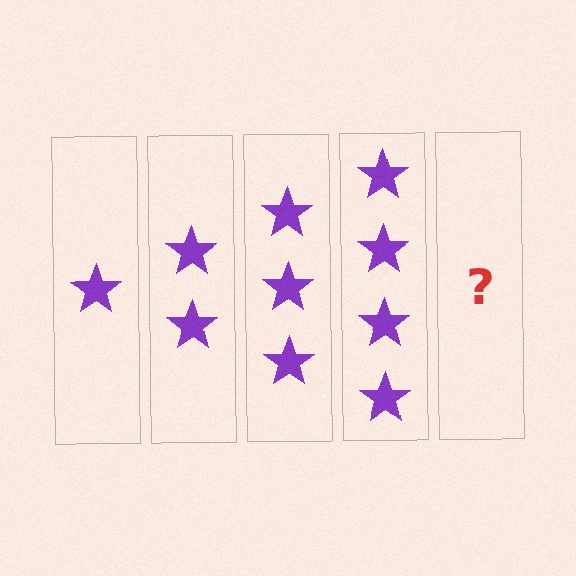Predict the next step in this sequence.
The next step is 5 stars.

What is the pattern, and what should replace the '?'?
The pattern is that each step adds one more star. The '?' should be 5 stars.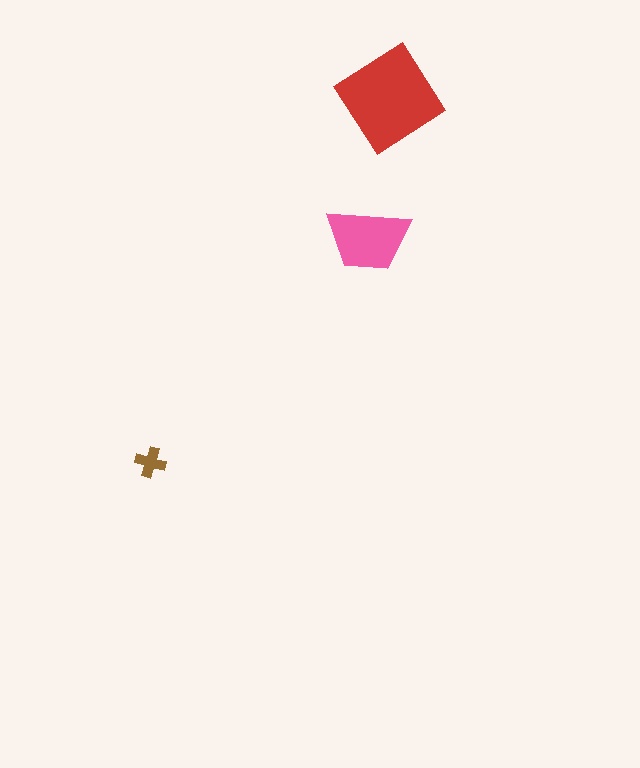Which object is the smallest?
The brown cross.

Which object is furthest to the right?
The red diamond is rightmost.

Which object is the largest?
The red diamond.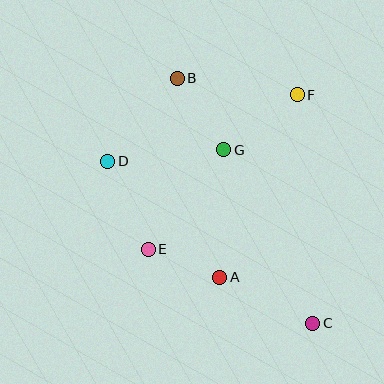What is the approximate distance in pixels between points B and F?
The distance between B and F is approximately 121 pixels.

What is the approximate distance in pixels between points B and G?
The distance between B and G is approximately 85 pixels.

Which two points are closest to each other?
Points A and E are closest to each other.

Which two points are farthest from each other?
Points B and C are farthest from each other.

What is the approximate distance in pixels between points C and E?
The distance between C and E is approximately 181 pixels.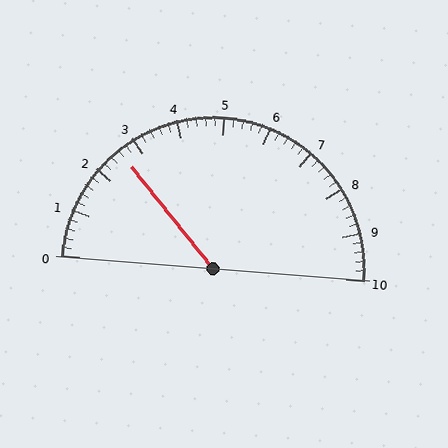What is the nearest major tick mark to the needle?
The nearest major tick mark is 3.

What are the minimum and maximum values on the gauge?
The gauge ranges from 0 to 10.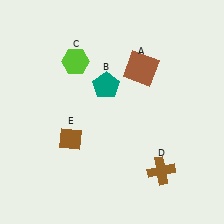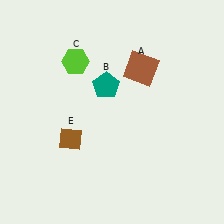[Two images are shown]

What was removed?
The brown cross (D) was removed in Image 2.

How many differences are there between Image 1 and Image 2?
There is 1 difference between the two images.